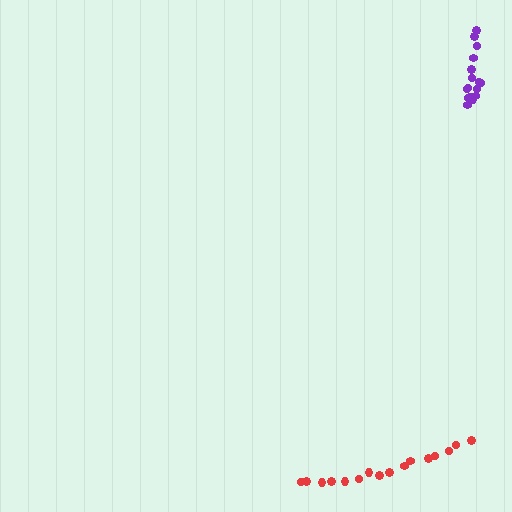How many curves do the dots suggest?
There are 2 distinct paths.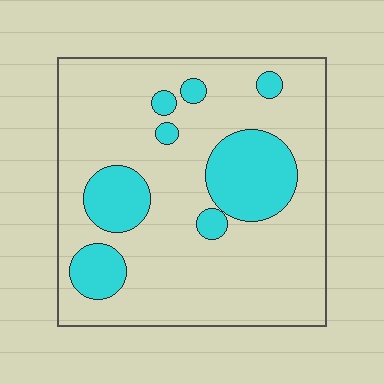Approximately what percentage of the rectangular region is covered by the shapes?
Approximately 20%.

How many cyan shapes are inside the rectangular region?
8.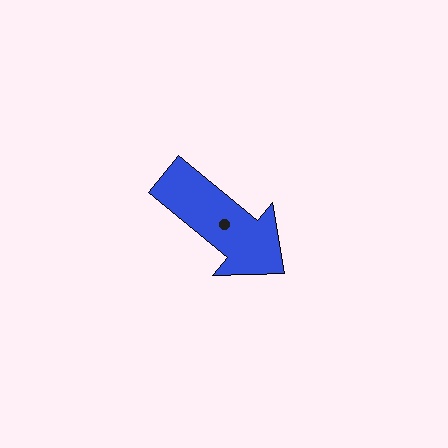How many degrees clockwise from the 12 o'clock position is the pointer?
Approximately 129 degrees.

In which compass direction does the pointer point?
Southeast.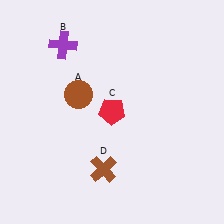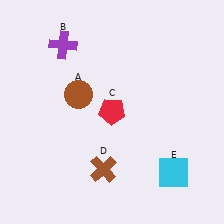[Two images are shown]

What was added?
A cyan square (E) was added in Image 2.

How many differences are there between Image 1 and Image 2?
There is 1 difference between the two images.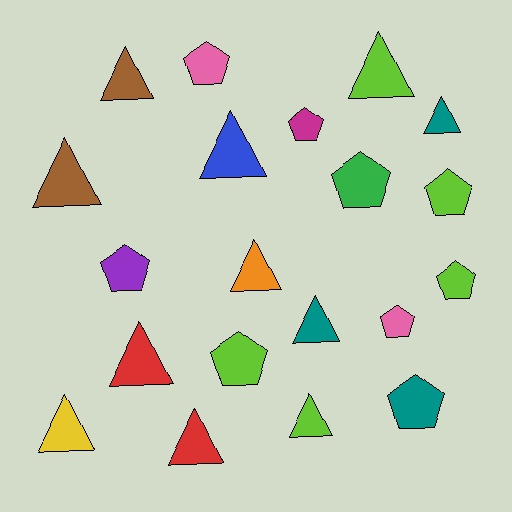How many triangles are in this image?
There are 11 triangles.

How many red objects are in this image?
There are 2 red objects.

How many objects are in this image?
There are 20 objects.